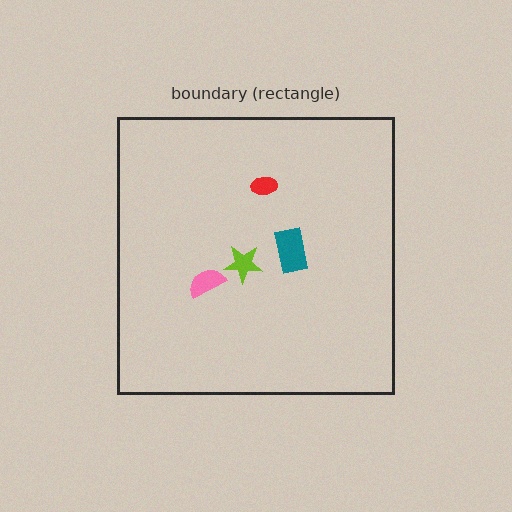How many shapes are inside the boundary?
4 inside, 0 outside.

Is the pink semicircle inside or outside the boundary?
Inside.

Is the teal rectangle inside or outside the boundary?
Inside.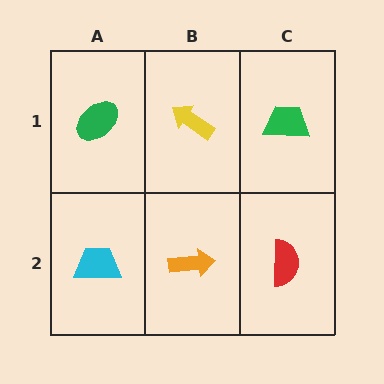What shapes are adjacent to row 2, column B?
A yellow arrow (row 1, column B), a cyan trapezoid (row 2, column A), a red semicircle (row 2, column C).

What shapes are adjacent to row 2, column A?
A green ellipse (row 1, column A), an orange arrow (row 2, column B).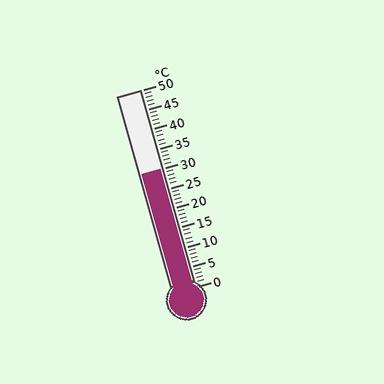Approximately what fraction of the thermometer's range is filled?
The thermometer is filled to approximately 60% of its range.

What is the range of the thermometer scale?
The thermometer scale ranges from 0°C to 50°C.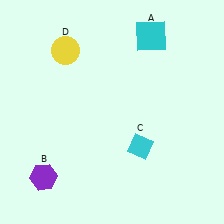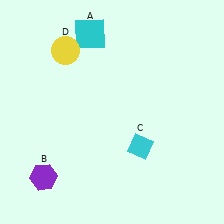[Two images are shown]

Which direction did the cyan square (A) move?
The cyan square (A) moved left.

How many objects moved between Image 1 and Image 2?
1 object moved between the two images.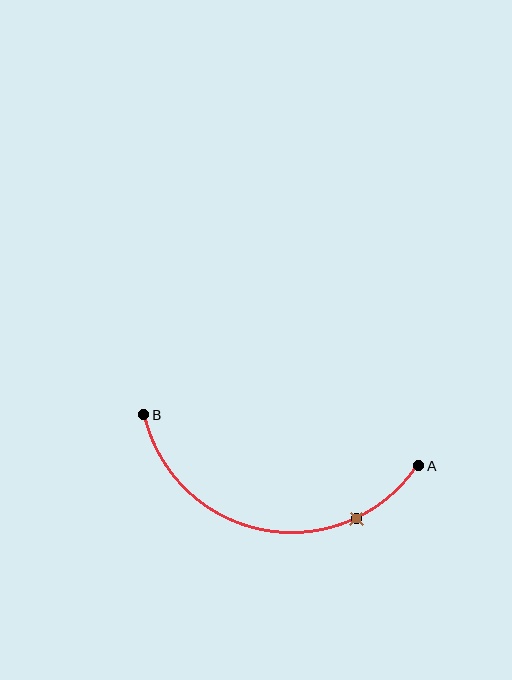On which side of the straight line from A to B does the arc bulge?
The arc bulges below the straight line connecting A and B.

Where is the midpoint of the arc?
The arc midpoint is the point on the curve farthest from the straight line joining A and B. It sits below that line.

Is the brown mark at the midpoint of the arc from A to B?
No. The brown mark lies on the arc but is closer to endpoint A. The arc midpoint would be at the point on the curve equidistant along the arc from both A and B.